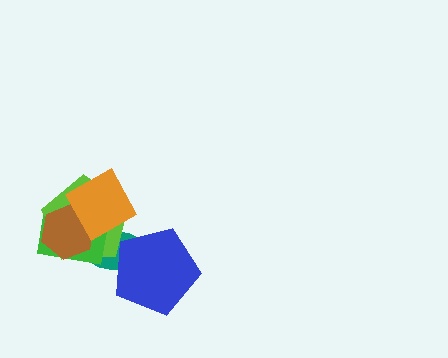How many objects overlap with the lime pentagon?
4 objects overlap with the lime pentagon.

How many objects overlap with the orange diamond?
4 objects overlap with the orange diamond.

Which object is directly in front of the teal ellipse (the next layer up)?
The lime pentagon is directly in front of the teal ellipse.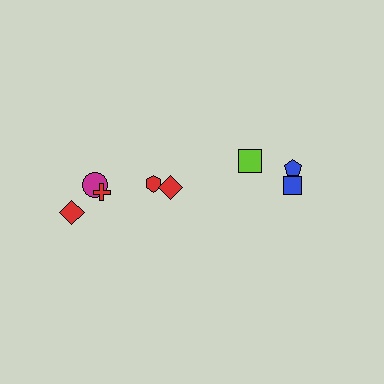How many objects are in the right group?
There are 3 objects.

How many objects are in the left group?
There are 5 objects.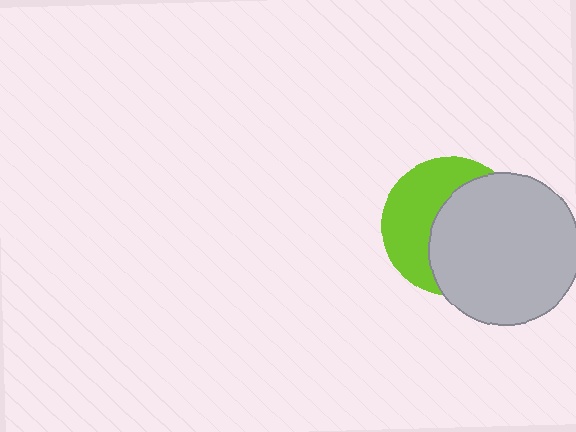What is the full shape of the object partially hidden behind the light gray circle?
The partially hidden object is a lime circle.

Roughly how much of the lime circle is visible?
A small part of it is visible (roughly 44%).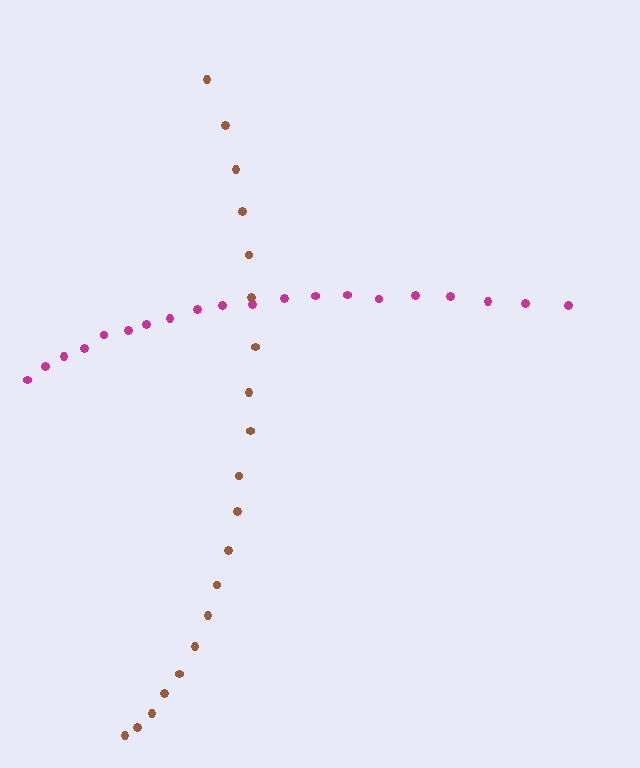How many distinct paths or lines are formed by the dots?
There are 2 distinct paths.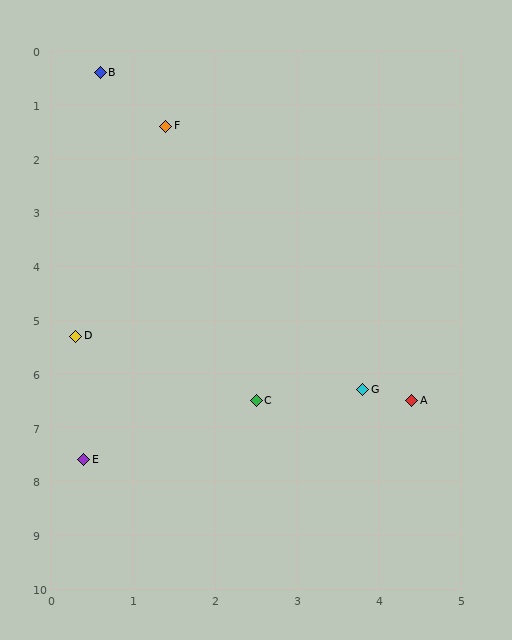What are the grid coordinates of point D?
Point D is at approximately (0.3, 5.3).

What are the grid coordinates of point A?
Point A is at approximately (4.4, 6.5).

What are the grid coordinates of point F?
Point F is at approximately (1.4, 1.4).